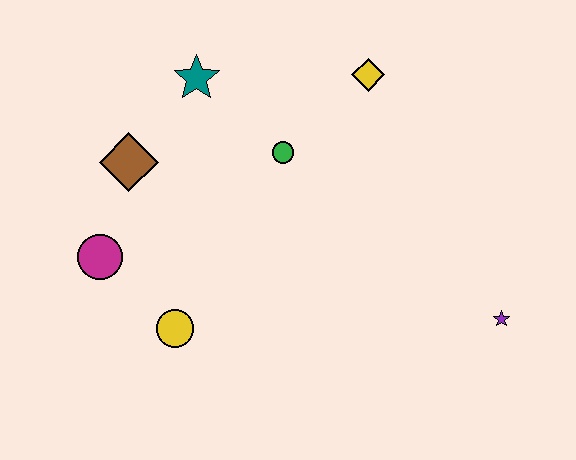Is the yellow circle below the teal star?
Yes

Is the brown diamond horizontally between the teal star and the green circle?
No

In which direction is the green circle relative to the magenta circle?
The green circle is to the right of the magenta circle.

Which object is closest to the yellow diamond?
The green circle is closest to the yellow diamond.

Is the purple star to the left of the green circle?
No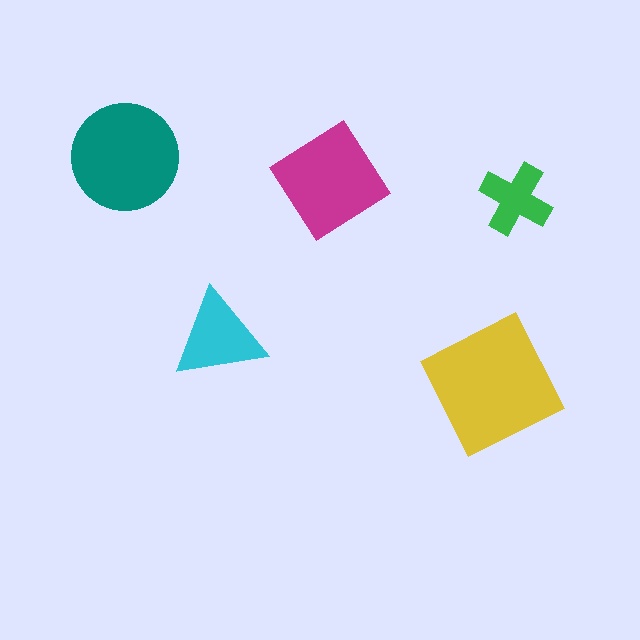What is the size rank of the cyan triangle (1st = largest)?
4th.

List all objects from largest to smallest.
The yellow square, the teal circle, the magenta diamond, the cyan triangle, the green cross.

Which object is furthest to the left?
The teal circle is leftmost.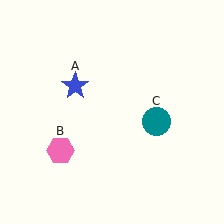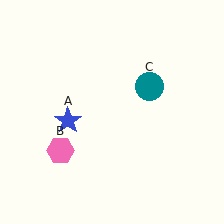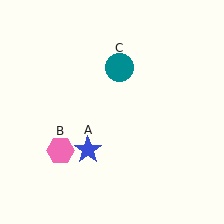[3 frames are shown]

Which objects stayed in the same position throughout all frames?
Pink hexagon (object B) remained stationary.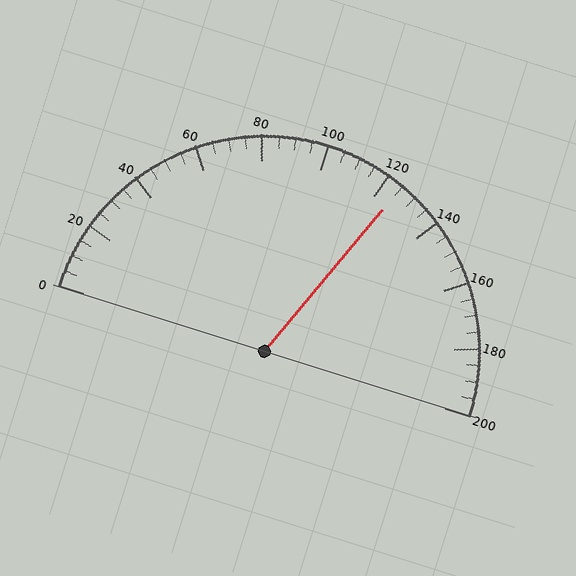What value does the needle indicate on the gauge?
The needle indicates approximately 125.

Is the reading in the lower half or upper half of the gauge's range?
The reading is in the upper half of the range (0 to 200).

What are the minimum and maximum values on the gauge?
The gauge ranges from 0 to 200.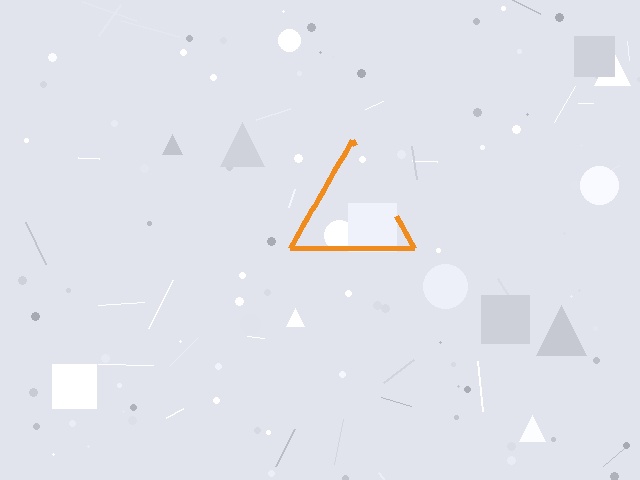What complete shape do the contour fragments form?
The contour fragments form a triangle.